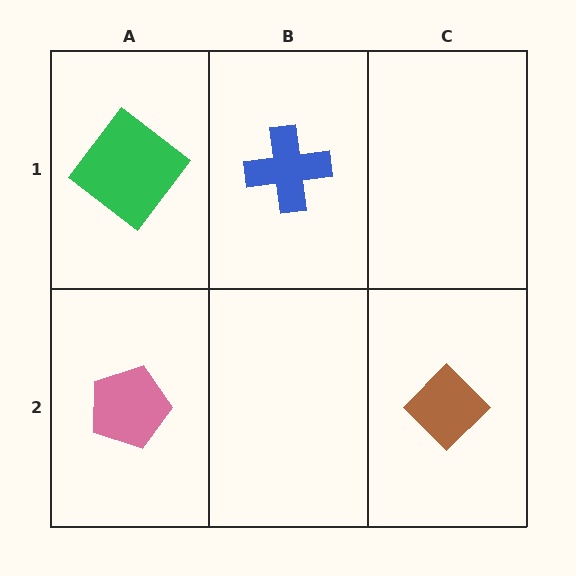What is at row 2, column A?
A pink pentagon.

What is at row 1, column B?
A blue cross.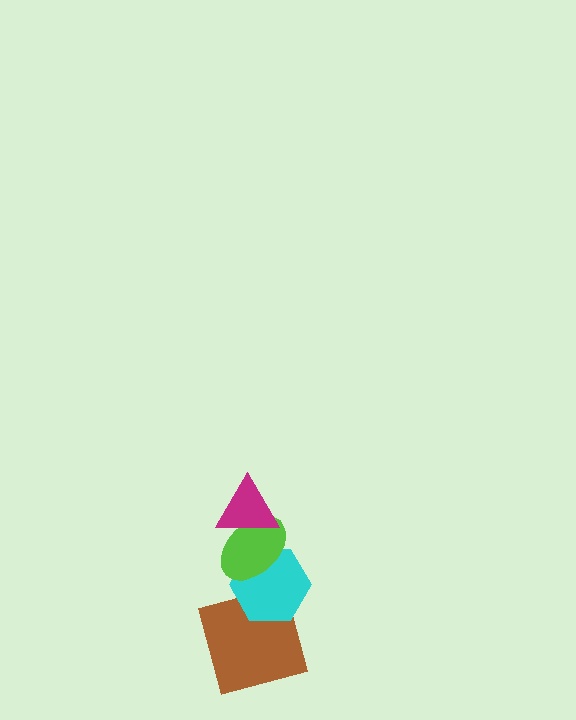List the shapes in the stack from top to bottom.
From top to bottom: the magenta triangle, the lime ellipse, the cyan hexagon, the brown square.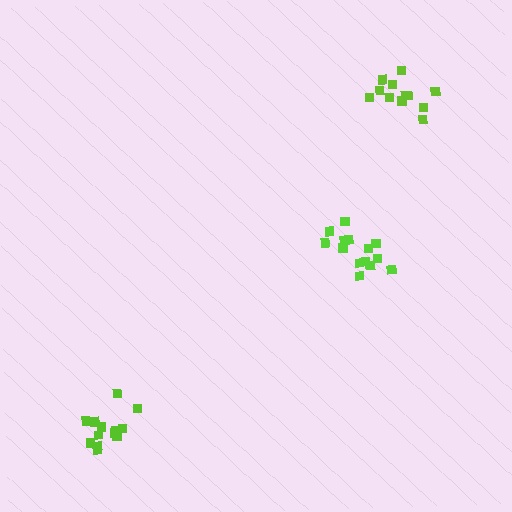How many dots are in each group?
Group 1: 14 dots, Group 2: 13 dots, Group 3: 12 dots (39 total).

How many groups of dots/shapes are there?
There are 3 groups.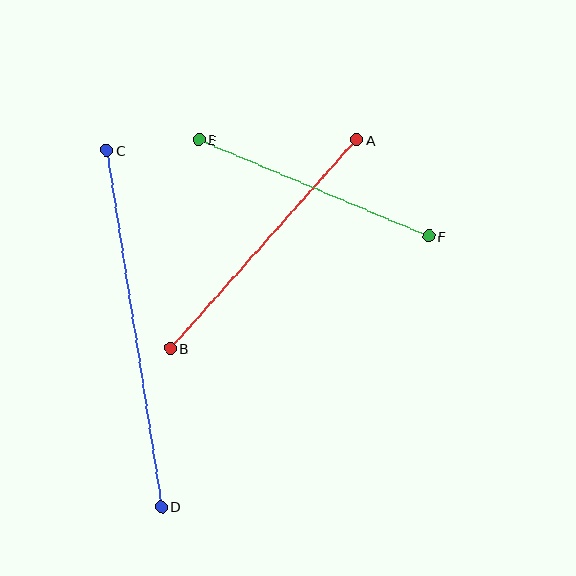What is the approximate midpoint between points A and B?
The midpoint is at approximately (263, 244) pixels.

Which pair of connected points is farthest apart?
Points C and D are farthest apart.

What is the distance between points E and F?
The distance is approximately 250 pixels.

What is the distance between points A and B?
The distance is approximately 280 pixels.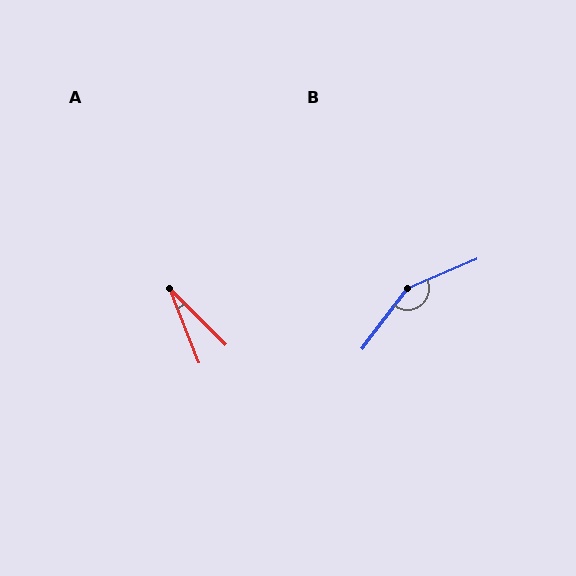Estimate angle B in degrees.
Approximately 150 degrees.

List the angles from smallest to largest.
A (23°), B (150°).